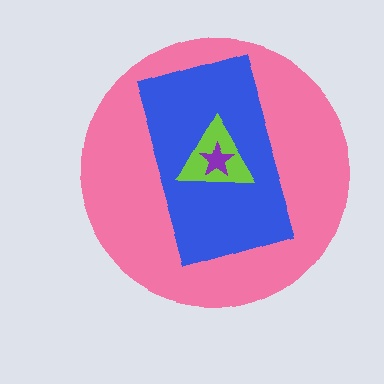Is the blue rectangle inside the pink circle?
Yes.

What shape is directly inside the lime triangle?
The purple star.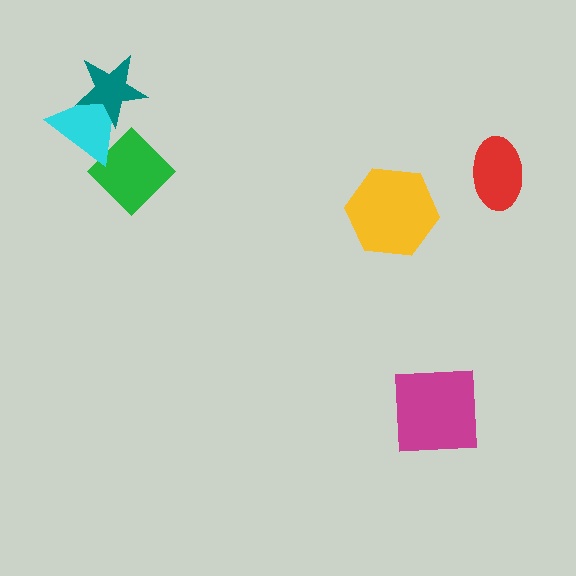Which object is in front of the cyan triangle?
The teal star is in front of the cyan triangle.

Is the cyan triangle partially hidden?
Yes, it is partially covered by another shape.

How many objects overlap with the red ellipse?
0 objects overlap with the red ellipse.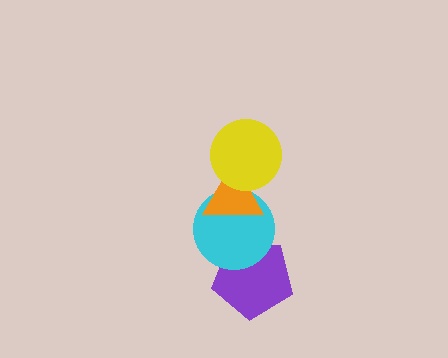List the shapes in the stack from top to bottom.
From top to bottom: the yellow circle, the orange triangle, the cyan circle, the purple pentagon.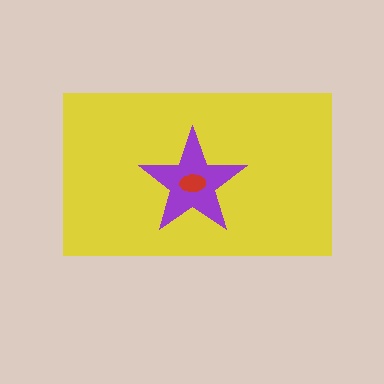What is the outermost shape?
The yellow rectangle.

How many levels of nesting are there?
3.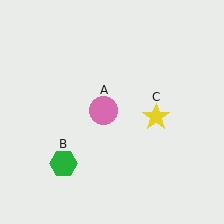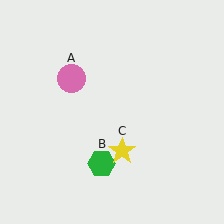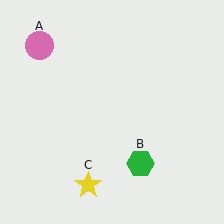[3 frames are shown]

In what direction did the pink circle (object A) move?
The pink circle (object A) moved up and to the left.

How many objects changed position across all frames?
3 objects changed position: pink circle (object A), green hexagon (object B), yellow star (object C).